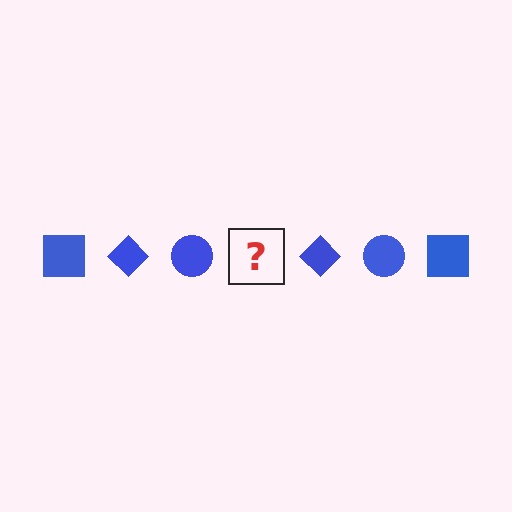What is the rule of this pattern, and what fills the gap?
The rule is that the pattern cycles through square, diamond, circle shapes in blue. The gap should be filled with a blue square.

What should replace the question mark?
The question mark should be replaced with a blue square.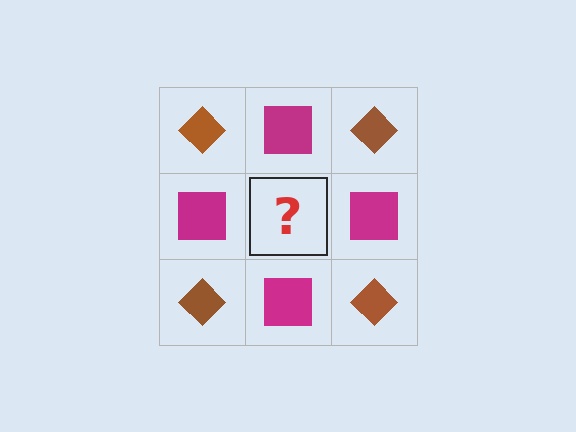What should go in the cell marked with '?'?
The missing cell should contain a brown diamond.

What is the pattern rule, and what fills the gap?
The rule is that it alternates brown diamond and magenta square in a checkerboard pattern. The gap should be filled with a brown diamond.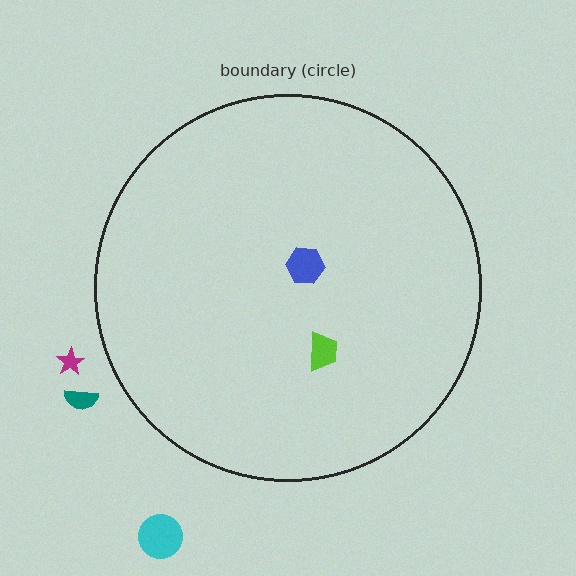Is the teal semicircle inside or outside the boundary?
Outside.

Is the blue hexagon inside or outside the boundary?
Inside.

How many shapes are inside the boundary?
2 inside, 3 outside.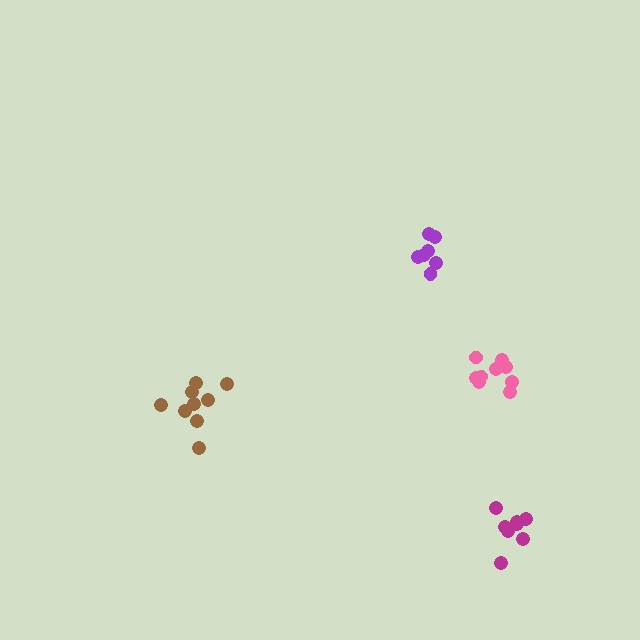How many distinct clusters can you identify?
There are 4 distinct clusters.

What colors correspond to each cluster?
The clusters are colored: purple, magenta, brown, pink.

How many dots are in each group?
Group 1: 7 dots, Group 2: 8 dots, Group 3: 9 dots, Group 4: 9 dots (33 total).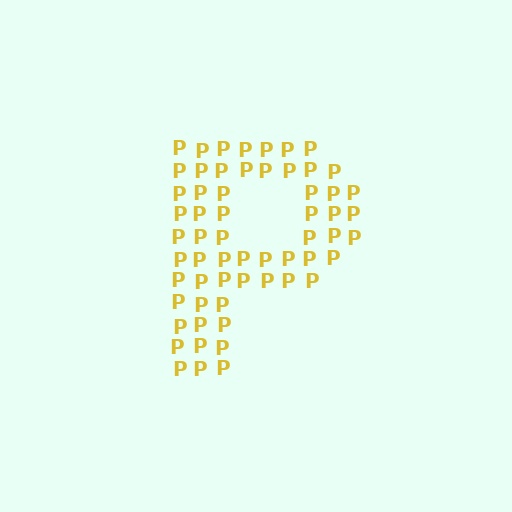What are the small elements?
The small elements are letter P's.